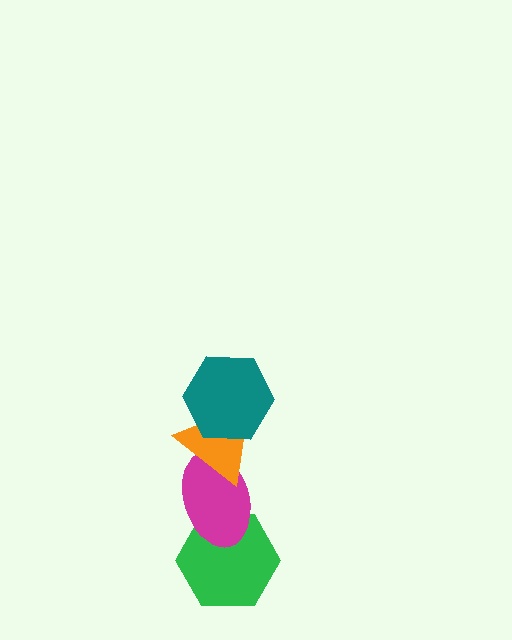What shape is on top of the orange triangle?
The teal hexagon is on top of the orange triangle.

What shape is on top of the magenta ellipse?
The orange triangle is on top of the magenta ellipse.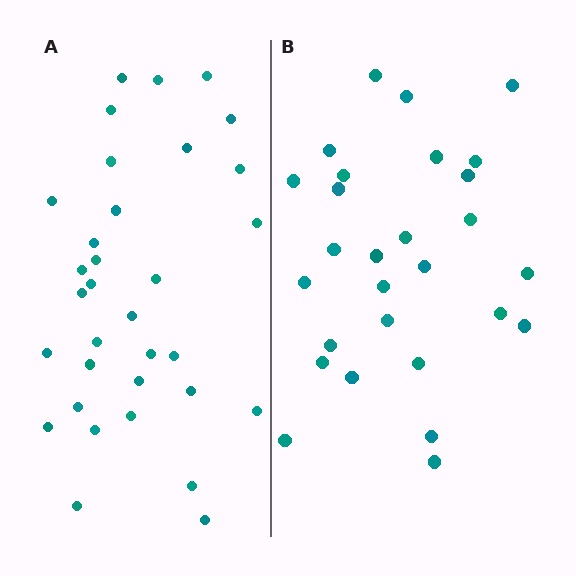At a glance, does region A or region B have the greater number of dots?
Region A (the left region) has more dots.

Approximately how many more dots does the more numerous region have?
Region A has about 5 more dots than region B.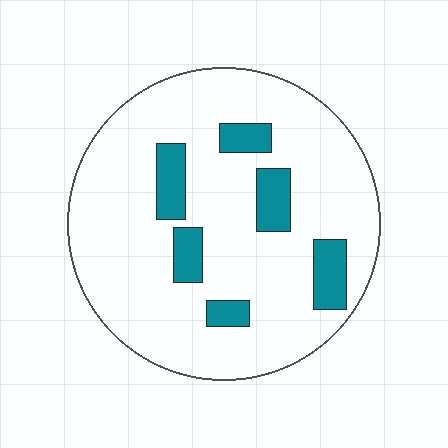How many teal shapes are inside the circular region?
6.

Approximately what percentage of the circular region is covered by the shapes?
Approximately 15%.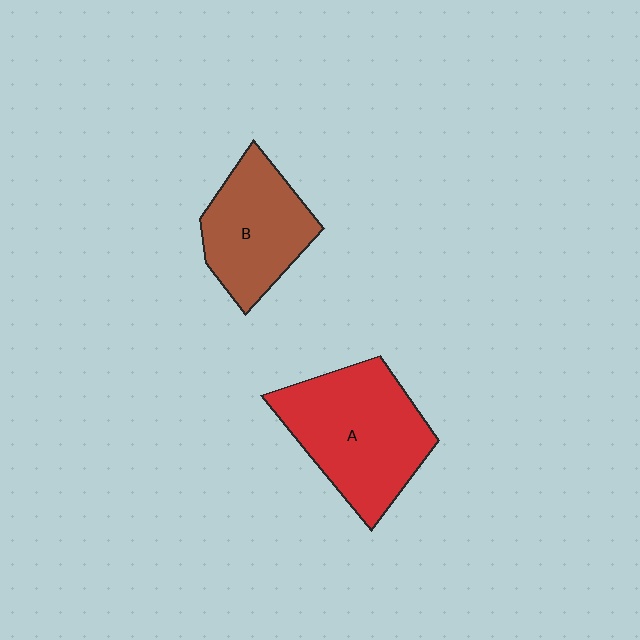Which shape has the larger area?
Shape A (red).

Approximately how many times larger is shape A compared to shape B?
Approximately 1.4 times.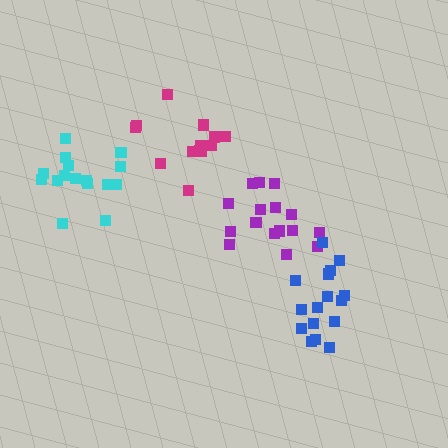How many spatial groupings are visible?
There are 4 spatial groupings.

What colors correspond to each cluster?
The clusters are colored: cyan, purple, magenta, blue.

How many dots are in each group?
Group 1: 16 dots, Group 2: 16 dots, Group 3: 13 dots, Group 4: 16 dots (61 total).